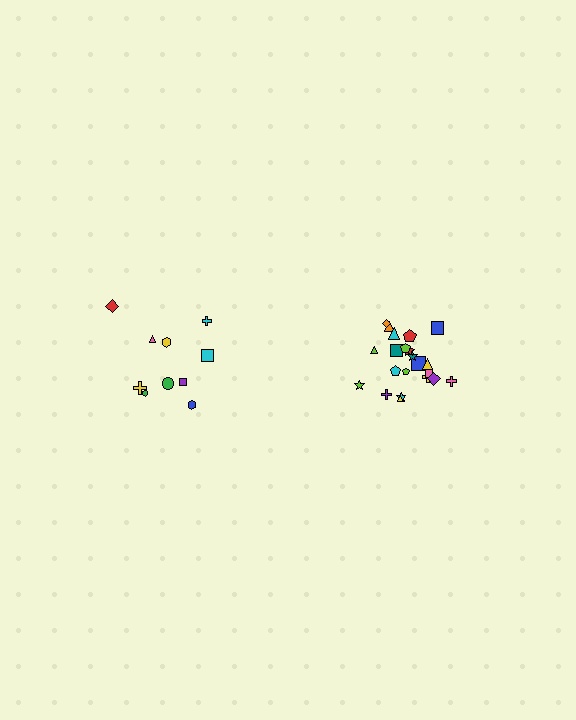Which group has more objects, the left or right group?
The right group.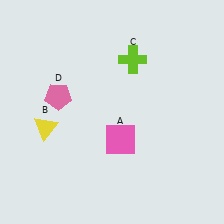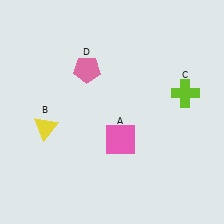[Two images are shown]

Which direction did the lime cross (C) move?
The lime cross (C) moved right.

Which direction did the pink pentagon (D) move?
The pink pentagon (D) moved right.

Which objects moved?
The objects that moved are: the lime cross (C), the pink pentagon (D).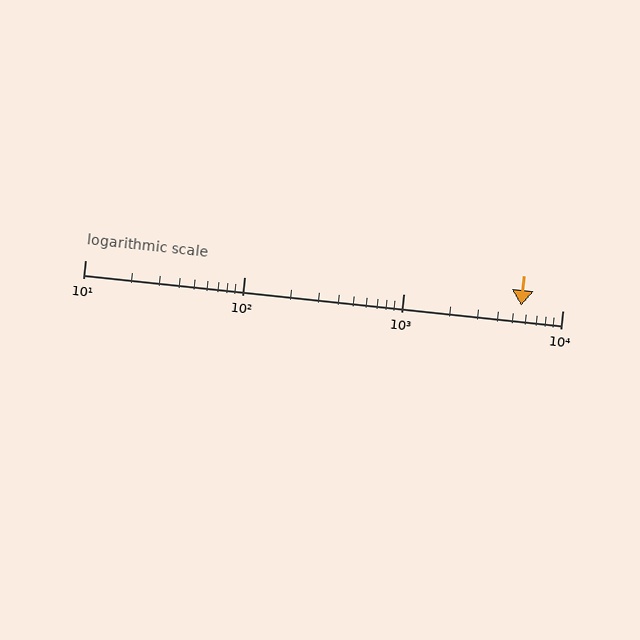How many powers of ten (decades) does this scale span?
The scale spans 3 decades, from 10 to 10000.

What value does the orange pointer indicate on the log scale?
The pointer indicates approximately 5500.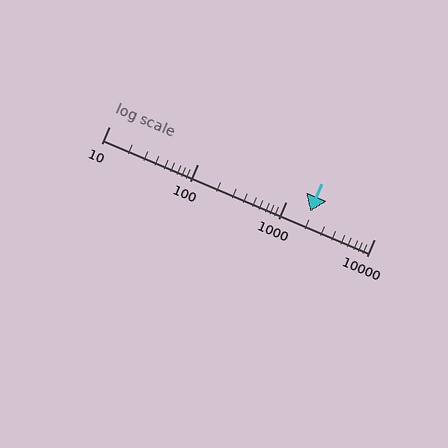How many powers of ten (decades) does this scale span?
The scale spans 3 decades, from 10 to 10000.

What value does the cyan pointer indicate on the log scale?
The pointer indicates approximately 1900.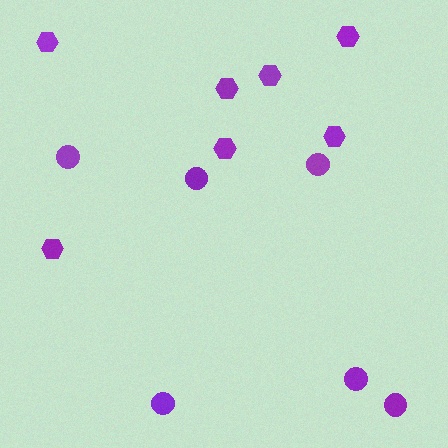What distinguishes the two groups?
There are 2 groups: one group of hexagons (7) and one group of circles (6).